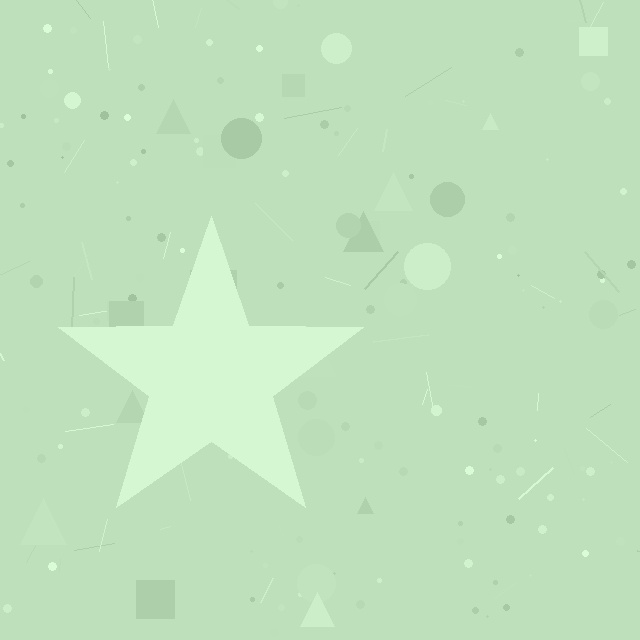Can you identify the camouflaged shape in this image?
The camouflaged shape is a star.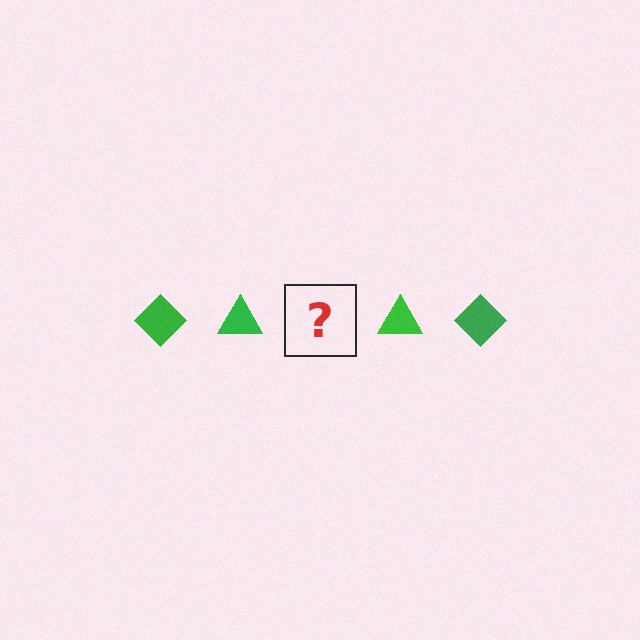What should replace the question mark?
The question mark should be replaced with a green diamond.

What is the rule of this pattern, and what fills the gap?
The rule is that the pattern cycles through diamond, triangle shapes in green. The gap should be filled with a green diamond.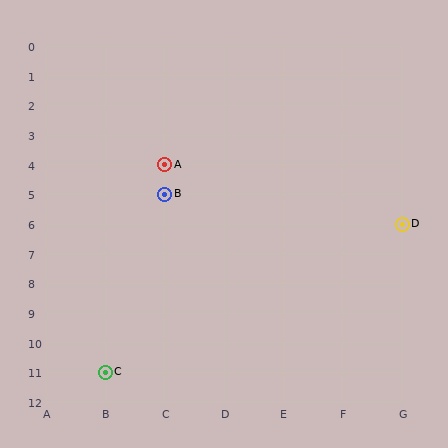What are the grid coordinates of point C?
Point C is at grid coordinates (B, 11).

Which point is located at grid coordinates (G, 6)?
Point D is at (G, 6).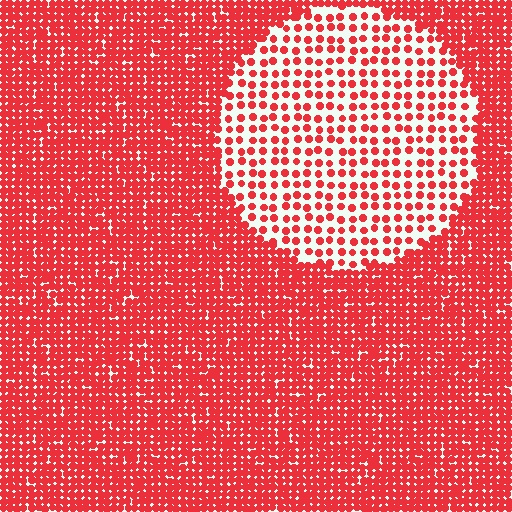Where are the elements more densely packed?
The elements are more densely packed outside the circle boundary.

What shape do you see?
I see a circle.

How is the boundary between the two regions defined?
The boundary is defined by a change in element density (approximately 2.6x ratio). All elements are the same color, size, and shape.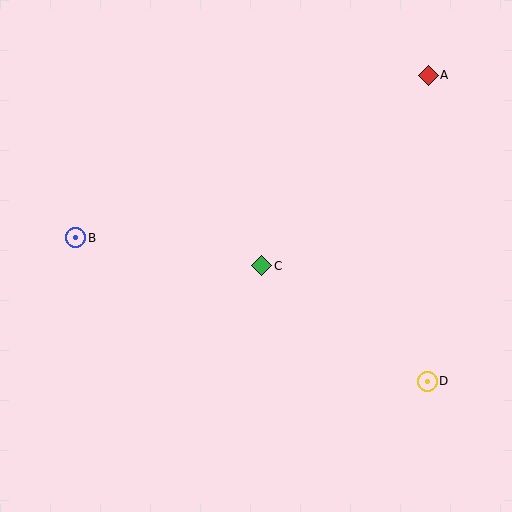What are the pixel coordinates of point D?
Point D is at (427, 381).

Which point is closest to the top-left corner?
Point B is closest to the top-left corner.